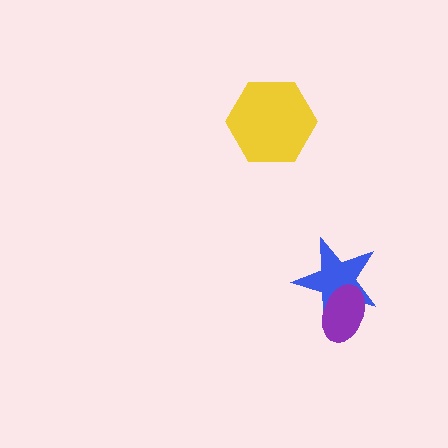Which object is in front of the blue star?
The purple ellipse is in front of the blue star.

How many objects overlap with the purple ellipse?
1 object overlaps with the purple ellipse.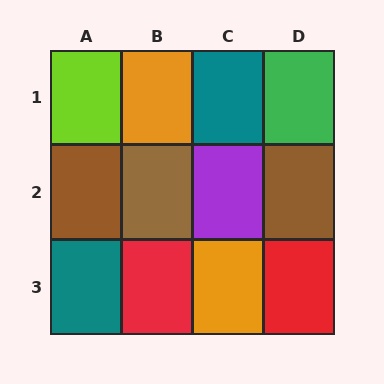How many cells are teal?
2 cells are teal.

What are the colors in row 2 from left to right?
Brown, brown, purple, brown.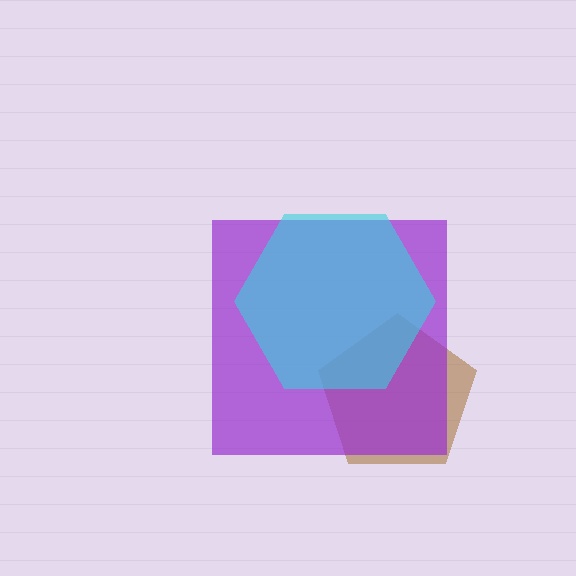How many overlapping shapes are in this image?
There are 3 overlapping shapes in the image.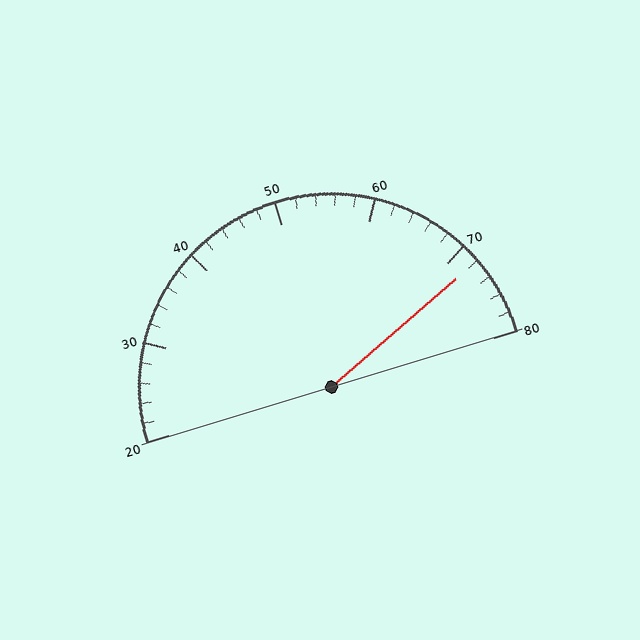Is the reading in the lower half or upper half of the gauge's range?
The reading is in the upper half of the range (20 to 80).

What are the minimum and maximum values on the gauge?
The gauge ranges from 20 to 80.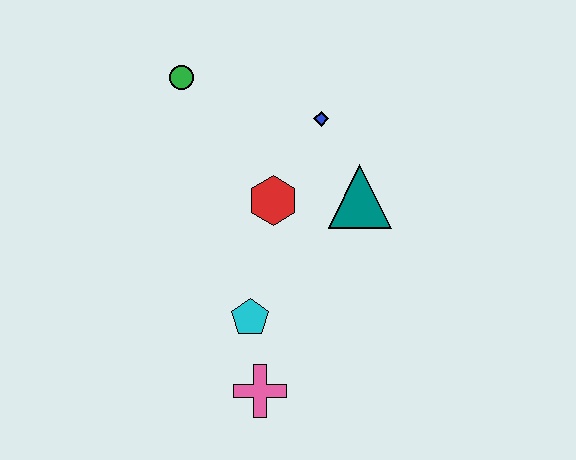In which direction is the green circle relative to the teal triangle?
The green circle is to the left of the teal triangle.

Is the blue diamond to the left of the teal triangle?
Yes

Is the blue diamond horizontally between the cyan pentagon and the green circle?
No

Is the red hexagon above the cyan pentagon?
Yes